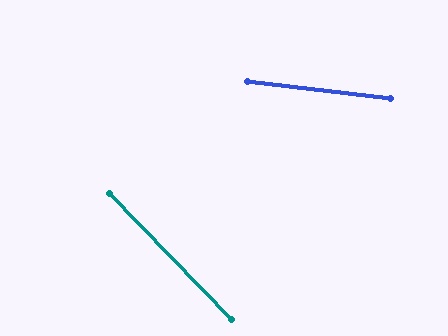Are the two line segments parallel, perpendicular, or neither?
Neither parallel nor perpendicular — they differ by about 40°.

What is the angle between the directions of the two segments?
Approximately 40 degrees.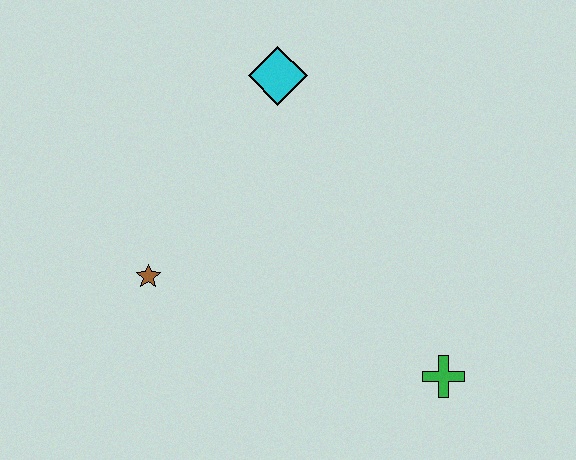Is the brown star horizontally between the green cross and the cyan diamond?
No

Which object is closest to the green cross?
The brown star is closest to the green cross.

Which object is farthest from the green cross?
The cyan diamond is farthest from the green cross.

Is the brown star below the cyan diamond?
Yes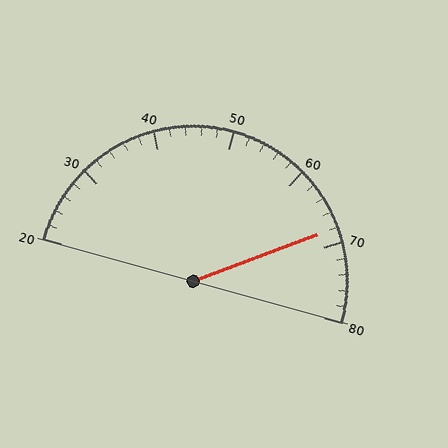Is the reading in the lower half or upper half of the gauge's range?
The reading is in the upper half of the range (20 to 80).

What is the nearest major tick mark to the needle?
The nearest major tick mark is 70.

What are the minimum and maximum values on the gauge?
The gauge ranges from 20 to 80.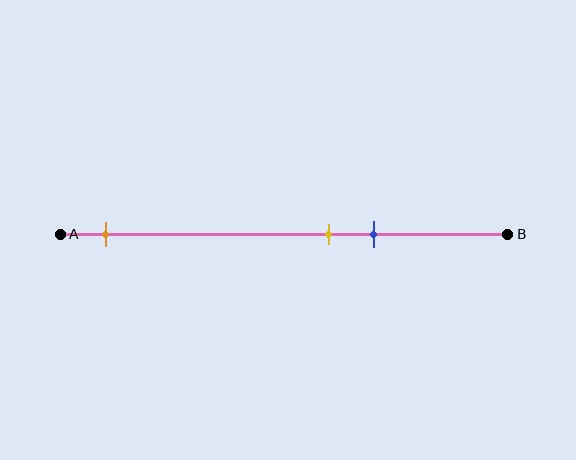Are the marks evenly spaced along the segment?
No, the marks are not evenly spaced.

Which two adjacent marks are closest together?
The yellow and blue marks are the closest adjacent pair.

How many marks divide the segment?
There are 3 marks dividing the segment.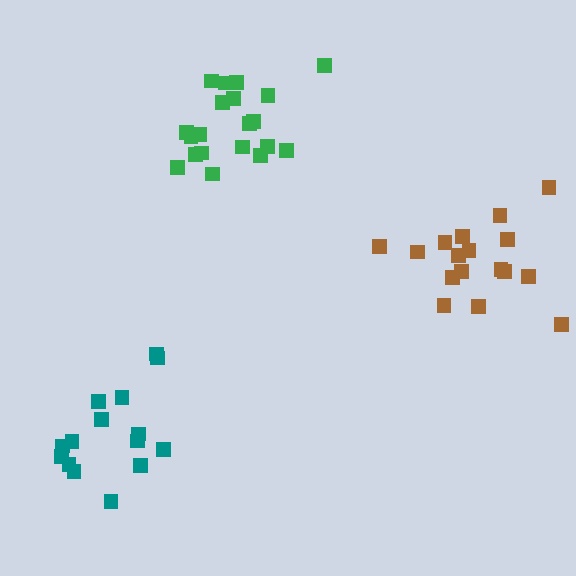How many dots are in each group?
Group 1: 20 dots, Group 2: 17 dots, Group 3: 15 dots (52 total).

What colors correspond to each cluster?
The clusters are colored: green, brown, teal.